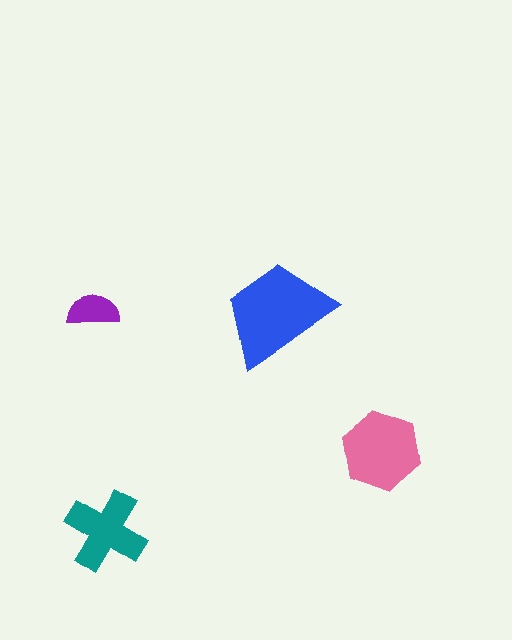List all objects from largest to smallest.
The blue trapezoid, the pink hexagon, the teal cross, the purple semicircle.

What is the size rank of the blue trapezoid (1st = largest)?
1st.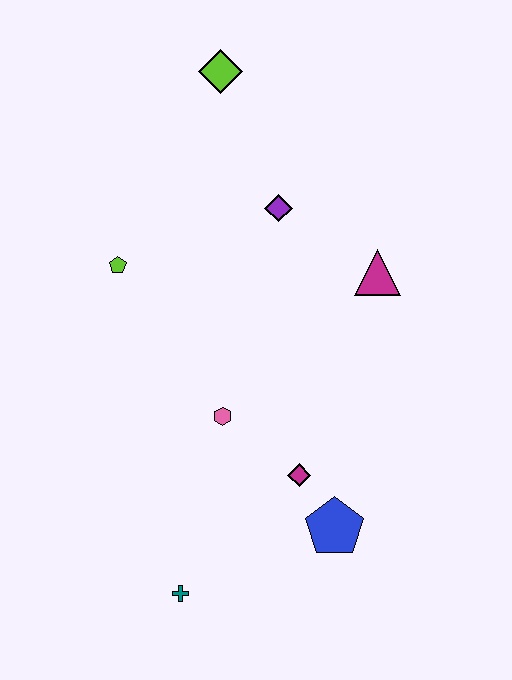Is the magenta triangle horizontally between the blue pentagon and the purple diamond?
No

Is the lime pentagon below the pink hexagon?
No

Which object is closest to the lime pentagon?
The purple diamond is closest to the lime pentagon.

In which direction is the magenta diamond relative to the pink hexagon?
The magenta diamond is to the right of the pink hexagon.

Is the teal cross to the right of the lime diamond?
No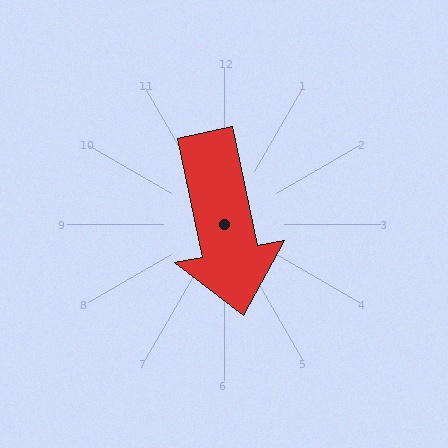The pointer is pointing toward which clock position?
Roughly 6 o'clock.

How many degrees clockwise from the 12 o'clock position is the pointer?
Approximately 168 degrees.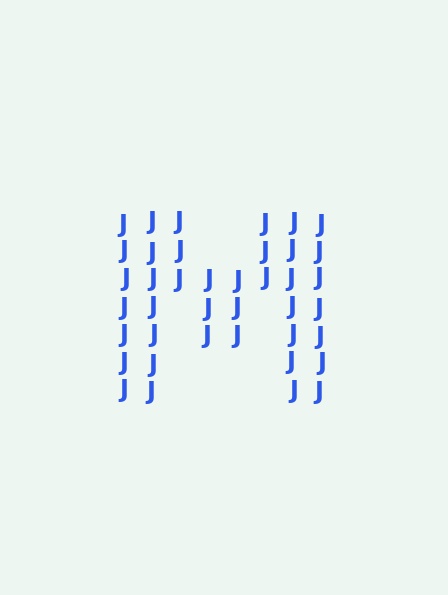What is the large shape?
The large shape is the letter M.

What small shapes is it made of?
It is made of small letter J's.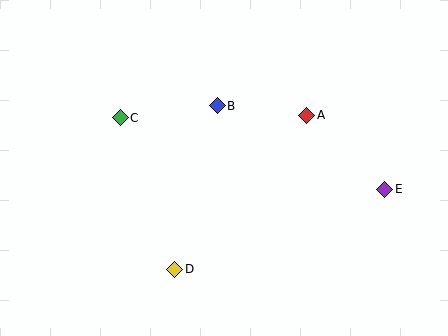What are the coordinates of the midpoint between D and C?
The midpoint between D and C is at (147, 193).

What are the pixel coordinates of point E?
Point E is at (385, 189).